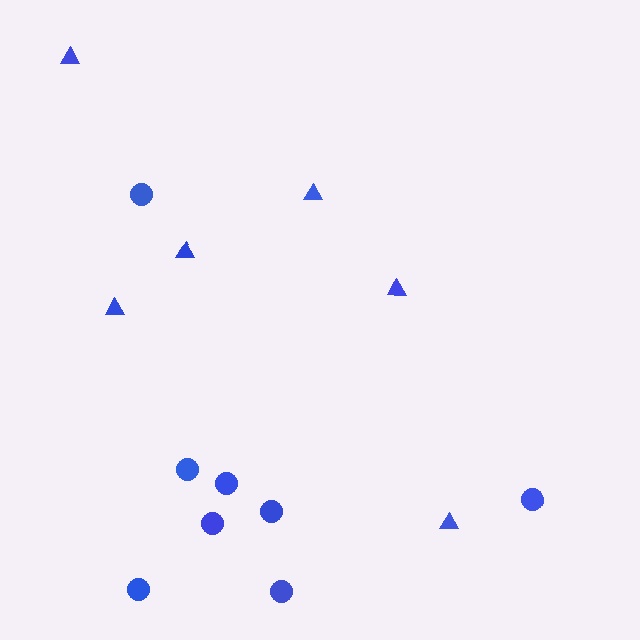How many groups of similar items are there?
There are 2 groups: one group of triangles (6) and one group of circles (8).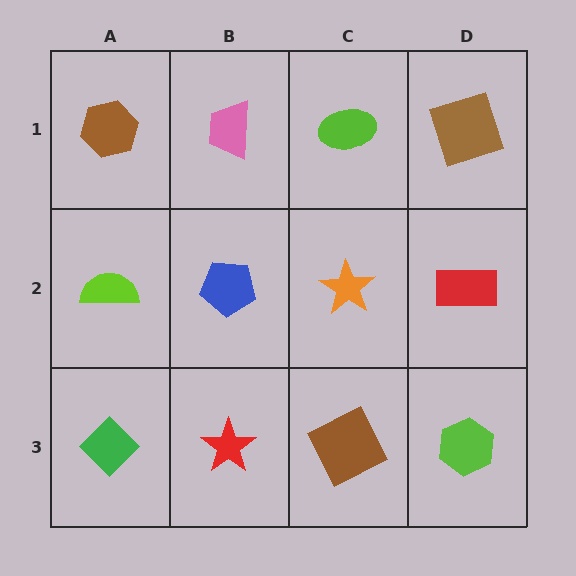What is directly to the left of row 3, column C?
A red star.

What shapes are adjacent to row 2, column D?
A brown square (row 1, column D), a lime hexagon (row 3, column D), an orange star (row 2, column C).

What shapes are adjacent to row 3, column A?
A lime semicircle (row 2, column A), a red star (row 3, column B).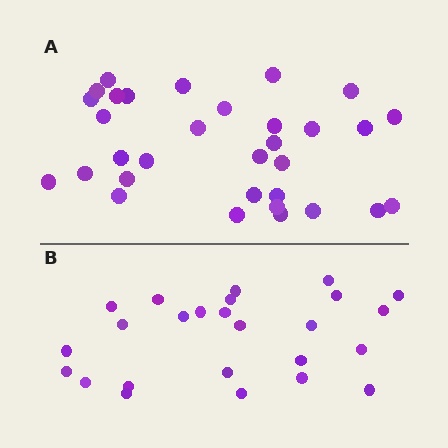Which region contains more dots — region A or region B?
Region A (the top region) has more dots.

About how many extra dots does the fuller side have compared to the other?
Region A has roughly 8 or so more dots than region B.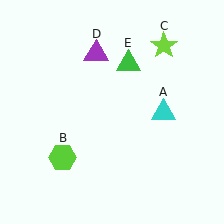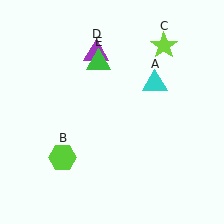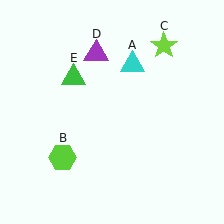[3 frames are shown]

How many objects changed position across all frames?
2 objects changed position: cyan triangle (object A), green triangle (object E).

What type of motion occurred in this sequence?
The cyan triangle (object A), green triangle (object E) rotated counterclockwise around the center of the scene.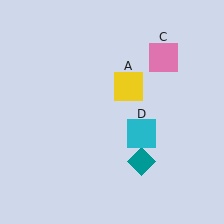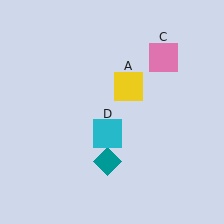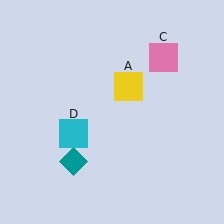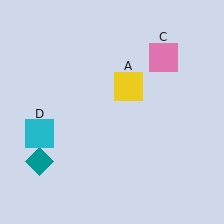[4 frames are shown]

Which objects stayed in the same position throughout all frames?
Yellow square (object A) and pink square (object C) remained stationary.